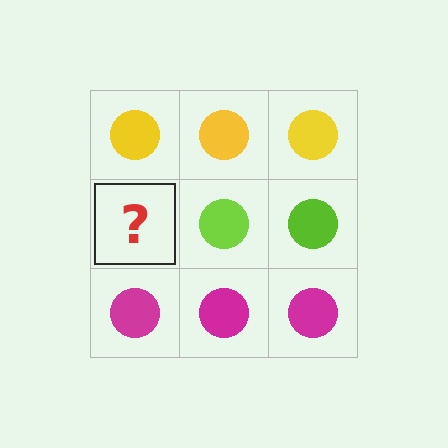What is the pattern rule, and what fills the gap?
The rule is that each row has a consistent color. The gap should be filled with a lime circle.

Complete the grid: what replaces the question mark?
The question mark should be replaced with a lime circle.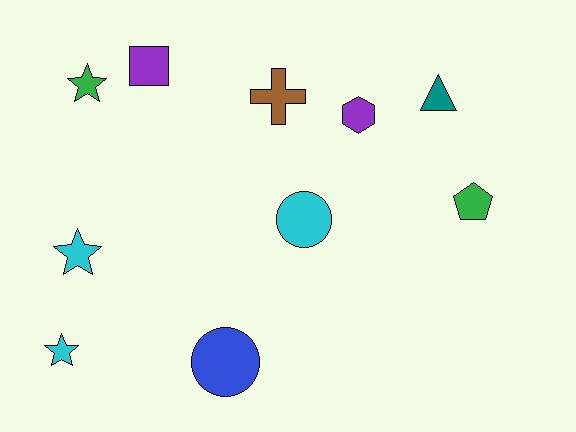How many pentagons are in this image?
There is 1 pentagon.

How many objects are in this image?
There are 10 objects.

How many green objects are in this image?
There are 2 green objects.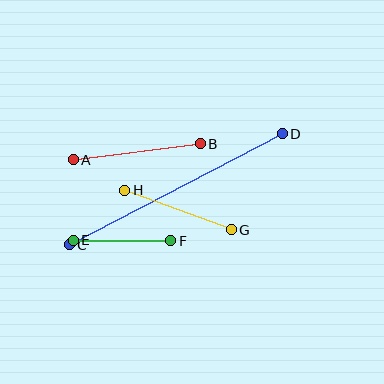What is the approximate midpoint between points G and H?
The midpoint is at approximately (178, 210) pixels.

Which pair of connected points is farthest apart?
Points C and D are farthest apart.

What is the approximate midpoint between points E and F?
The midpoint is at approximately (122, 241) pixels.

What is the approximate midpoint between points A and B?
The midpoint is at approximately (137, 152) pixels.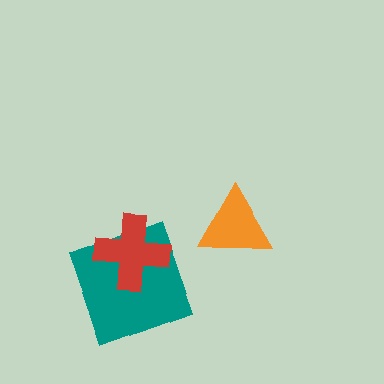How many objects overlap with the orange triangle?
0 objects overlap with the orange triangle.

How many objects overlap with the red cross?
1 object overlaps with the red cross.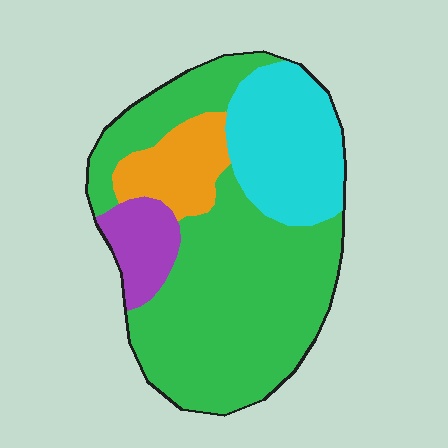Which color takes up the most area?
Green, at roughly 60%.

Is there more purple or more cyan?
Cyan.